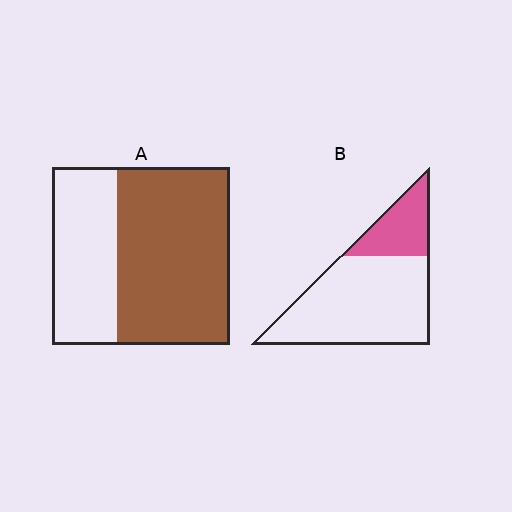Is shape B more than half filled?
No.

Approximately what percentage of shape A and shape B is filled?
A is approximately 65% and B is approximately 25%.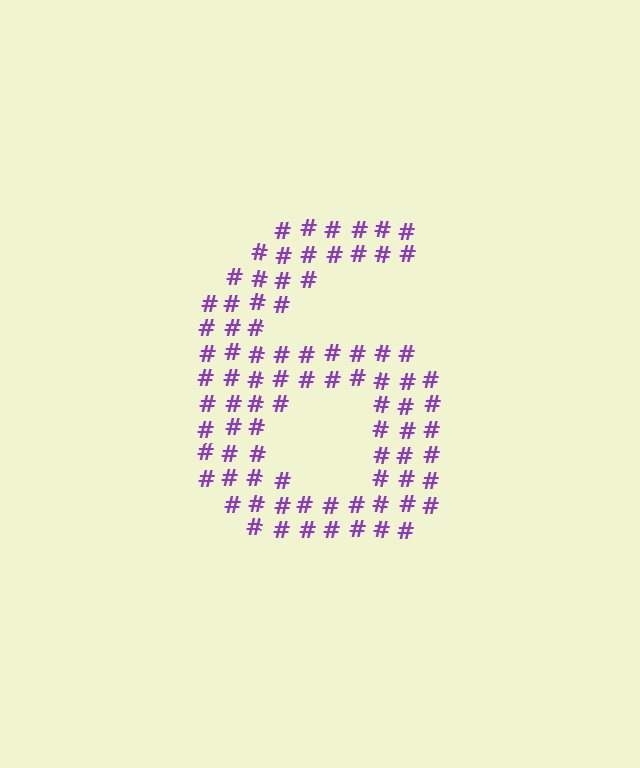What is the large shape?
The large shape is the digit 6.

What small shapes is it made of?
It is made of small hash symbols.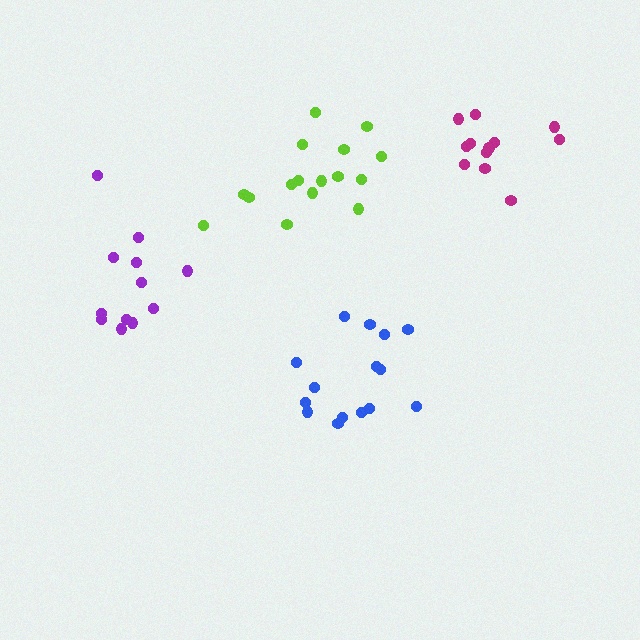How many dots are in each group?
Group 1: 16 dots, Group 2: 12 dots, Group 3: 16 dots, Group 4: 12 dots (56 total).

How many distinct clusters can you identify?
There are 4 distinct clusters.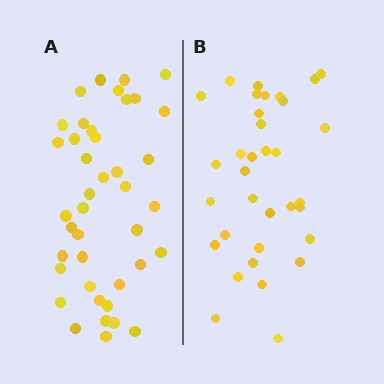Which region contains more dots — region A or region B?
Region A (the left region) has more dots.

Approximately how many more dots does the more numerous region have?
Region A has roughly 8 or so more dots than region B.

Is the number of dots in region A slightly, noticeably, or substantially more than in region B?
Region A has only slightly more — the two regions are fairly close. The ratio is roughly 1.2 to 1.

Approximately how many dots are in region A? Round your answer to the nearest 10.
About 40 dots. (The exact count is 41, which rounds to 40.)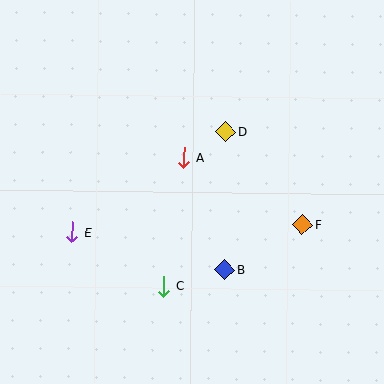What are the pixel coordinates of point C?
Point C is at (164, 286).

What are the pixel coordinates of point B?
Point B is at (225, 270).